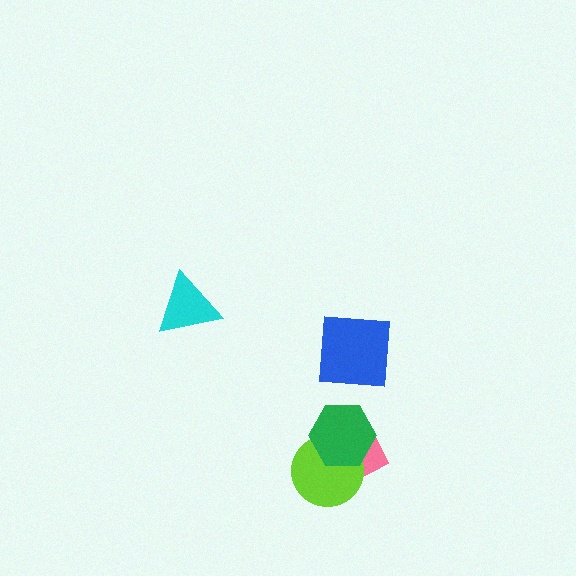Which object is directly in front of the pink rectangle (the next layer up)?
The lime circle is directly in front of the pink rectangle.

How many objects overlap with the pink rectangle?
2 objects overlap with the pink rectangle.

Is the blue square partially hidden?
No, no other shape covers it.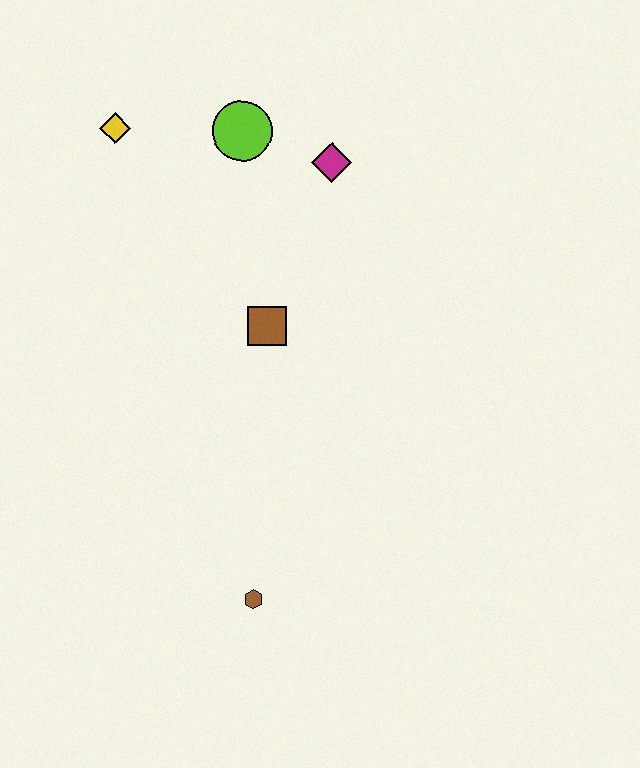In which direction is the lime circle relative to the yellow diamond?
The lime circle is to the right of the yellow diamond.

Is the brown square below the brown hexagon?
No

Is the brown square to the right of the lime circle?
Yes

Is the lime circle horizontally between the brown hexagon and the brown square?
No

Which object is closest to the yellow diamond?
The lime circle is closest to the yellow diamond.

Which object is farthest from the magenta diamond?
The brown hexagon is farthest from the magenta diamond.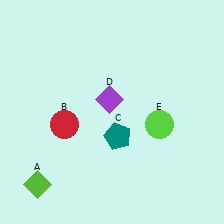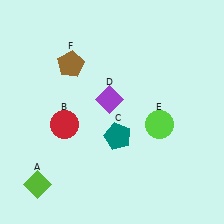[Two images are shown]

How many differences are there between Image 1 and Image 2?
There is 1 difference between the two images.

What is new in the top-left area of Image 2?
A brown pentagon (F) was added in the top-left area of Image 2.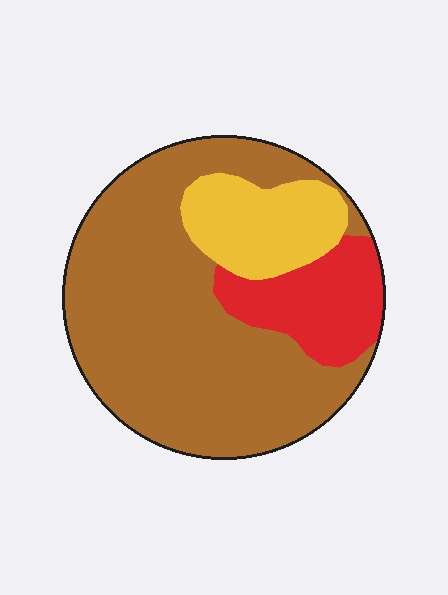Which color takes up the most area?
Brown, at roughly 65%.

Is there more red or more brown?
Brown.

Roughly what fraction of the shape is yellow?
Yellow covers around 15% of the shape.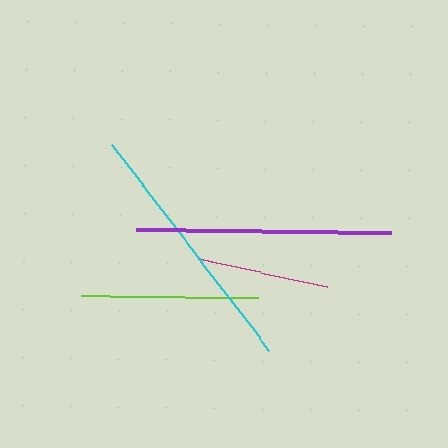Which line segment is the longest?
The cyan line is the longest at approximately 259 pixels.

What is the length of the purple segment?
The purple segment is approximately 255 pixels long.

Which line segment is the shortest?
The magenta line is the shortest at approximately 133 pixels.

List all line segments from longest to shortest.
From longest to shortest: cyan, purple, lime, magenta.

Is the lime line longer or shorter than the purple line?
The purple line is longer than the lime line.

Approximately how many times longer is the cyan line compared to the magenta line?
The cyan line is approximately 1.9 times the length of the magenta line.